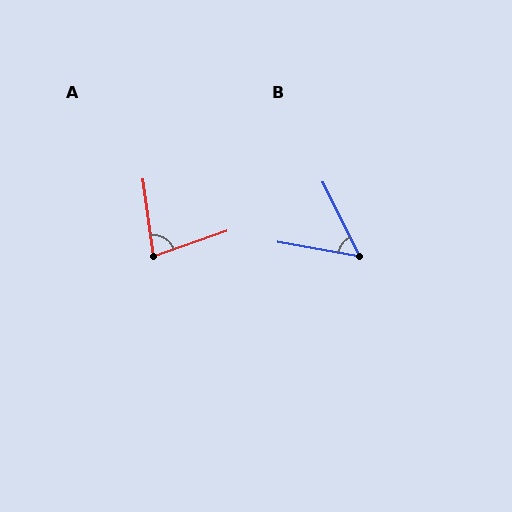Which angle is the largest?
A, at approximately 79 degrees.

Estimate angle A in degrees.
Approximately 79 degrees.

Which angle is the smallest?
B, at approximately 54 degrees.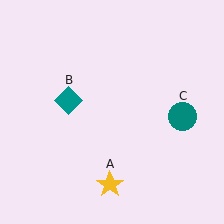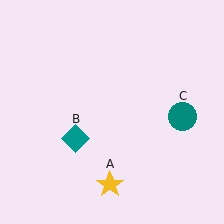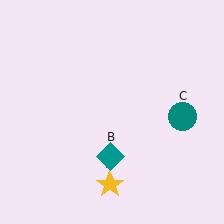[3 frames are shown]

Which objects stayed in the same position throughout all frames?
Yellow star (object A) and teal circle (object C) remained stationary.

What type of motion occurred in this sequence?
The teal diamond (object B) rotated counterclockwise around the center of the scene.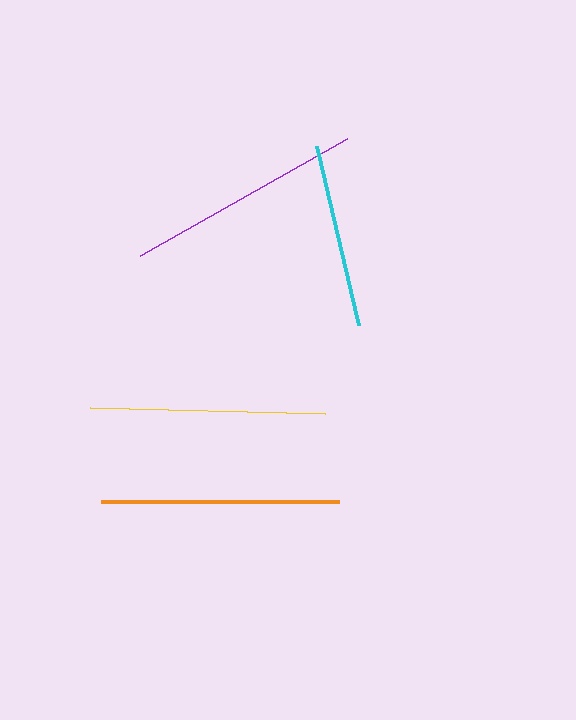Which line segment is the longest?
The purple line is the longest at approximately 238 pixels.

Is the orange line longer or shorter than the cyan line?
The orange line is longer than the cyan line.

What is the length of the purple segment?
The purple segment is approximately 238 pixels long.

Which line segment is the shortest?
The cyan line is the shortest at approximately 183 pixels.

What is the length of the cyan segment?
The cyan segment is approximately 183 pixels long.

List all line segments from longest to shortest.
From longest to shortest: purple, orange, yellow, cyan.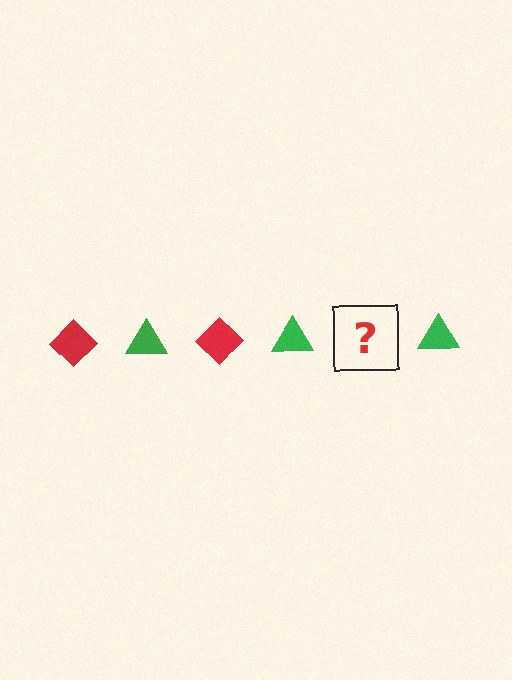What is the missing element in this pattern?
The missing element is a red diamond.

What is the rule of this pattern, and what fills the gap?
The rule is that the pattern alternates between red diamond and green triangle. The gap should be filled with a red diamond.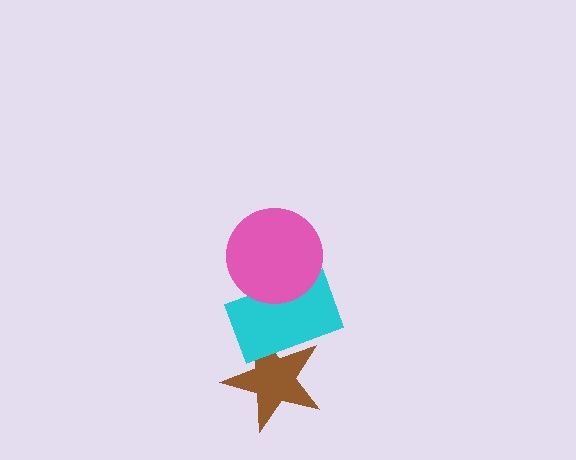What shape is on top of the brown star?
The cyan rectangle is on top of the brown star.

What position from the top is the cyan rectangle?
The cyan rectangle is 2nd from the top.